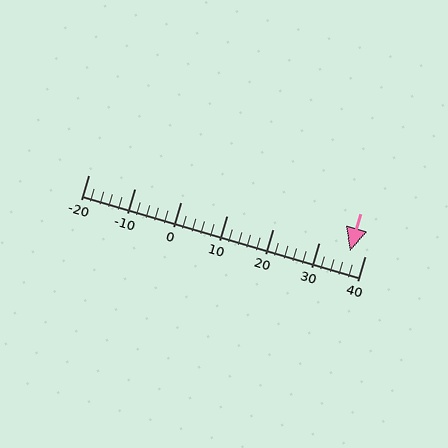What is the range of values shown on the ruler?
The ruler shows values from -20 to 40.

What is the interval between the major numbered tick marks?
The major tick marks are spaced 10 units apart.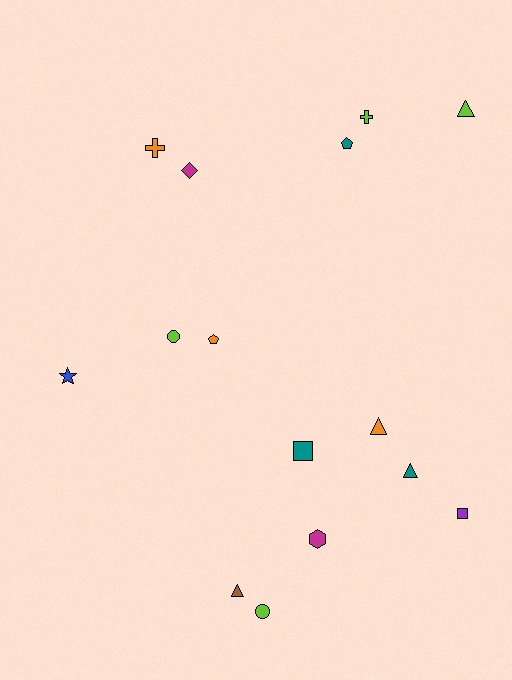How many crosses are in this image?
There are 2 crosses.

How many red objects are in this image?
There are no red objects.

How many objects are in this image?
There are 15 objects.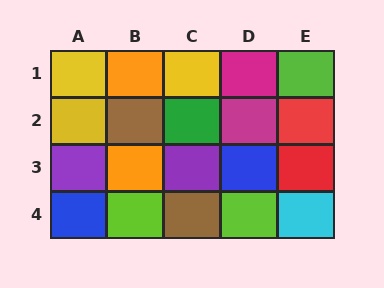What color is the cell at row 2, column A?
Yellow.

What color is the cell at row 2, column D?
Magenta.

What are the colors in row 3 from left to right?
Purple, orange, purple, blue, red.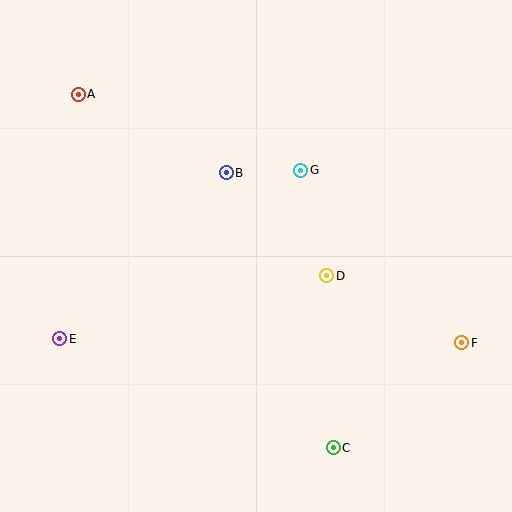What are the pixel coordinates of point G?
Point G is at (301, 170).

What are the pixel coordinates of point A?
Point A is at (78, 94).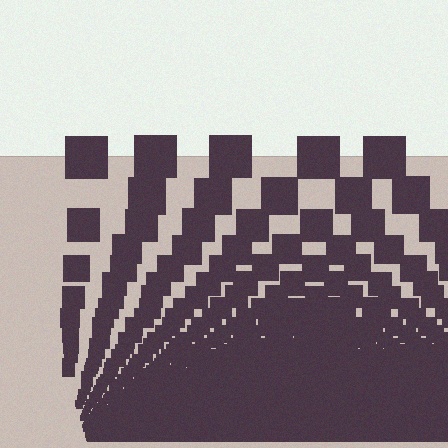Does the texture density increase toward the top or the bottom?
Density increases toward the bottom.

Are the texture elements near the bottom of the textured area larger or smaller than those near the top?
Smaller. The gradient is inverted — elements near the bottom are smaller and denser.